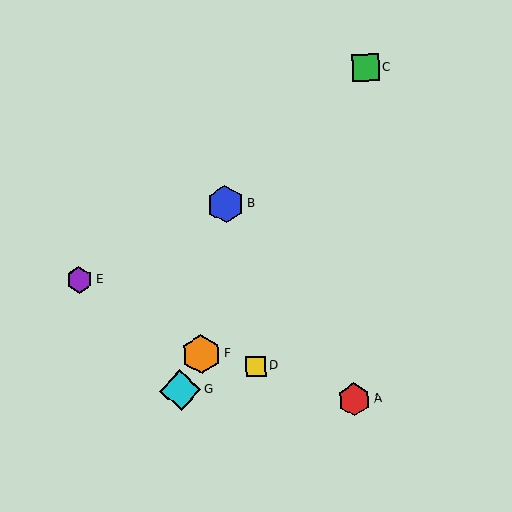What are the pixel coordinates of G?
Object G is at (180, 391).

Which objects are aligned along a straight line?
Objects C, F, G are aligned along a straight line.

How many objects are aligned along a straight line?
3 objects (C, F, G) are aligned along a straight line.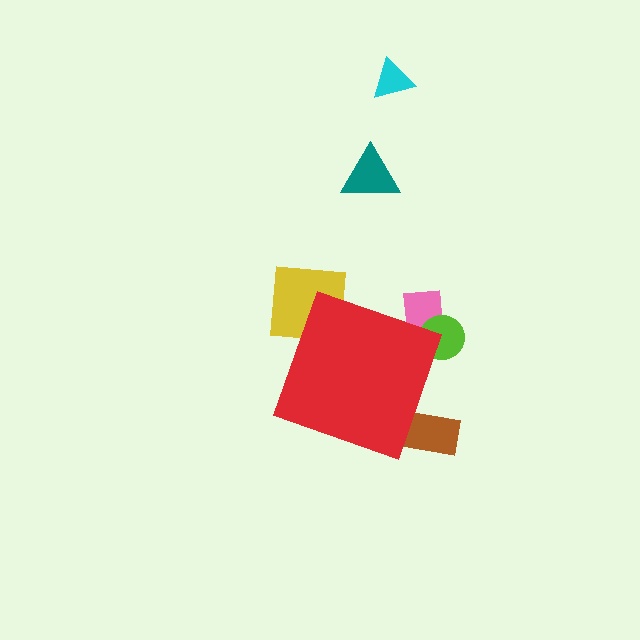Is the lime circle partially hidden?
Yes, the lime circle is partially hidden behind the red diamond.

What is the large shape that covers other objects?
A red diamond.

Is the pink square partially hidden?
Yes, the pink square is partially hidden behind the red diamond.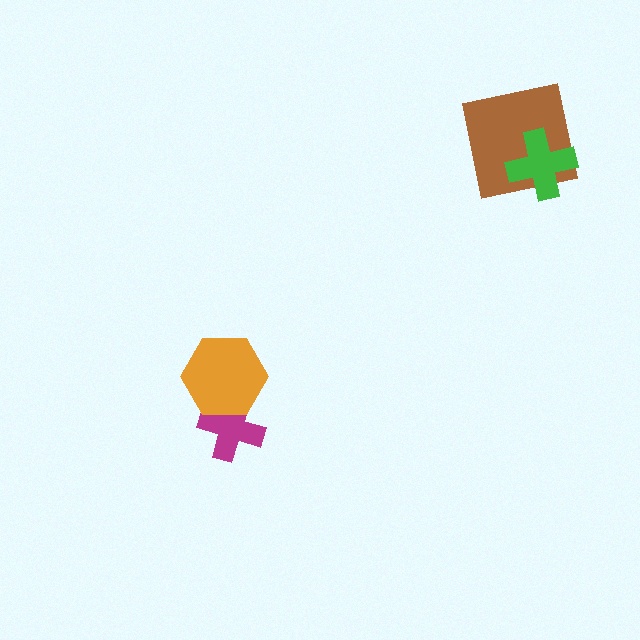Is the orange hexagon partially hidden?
No, no other shape covers it.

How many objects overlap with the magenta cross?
1 object overlaps with the magenta cross.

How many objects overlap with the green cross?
1 object overlaps with the green cross.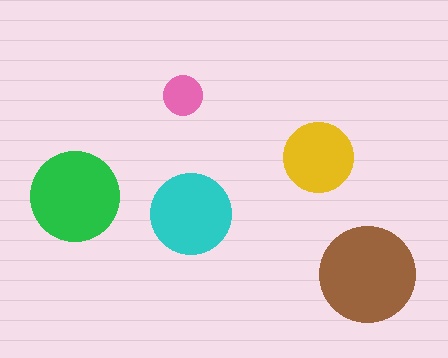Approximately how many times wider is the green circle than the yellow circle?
About 1.5 times wider.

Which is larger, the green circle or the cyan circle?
The green one.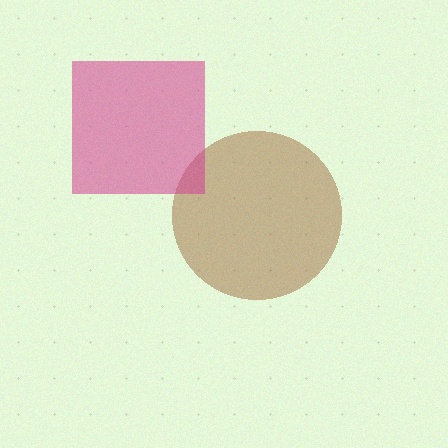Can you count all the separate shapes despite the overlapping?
Yes, there are 2 separate shapes.